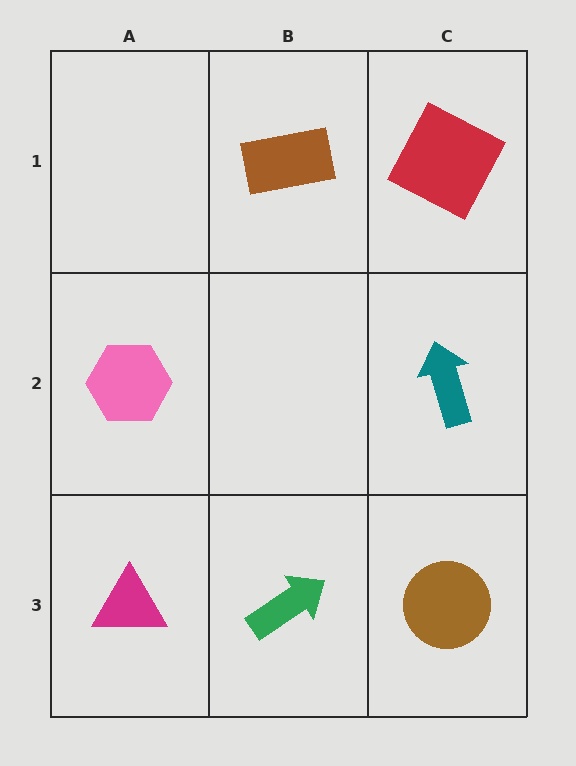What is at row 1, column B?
A brown rectangle.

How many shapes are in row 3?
3 shapes.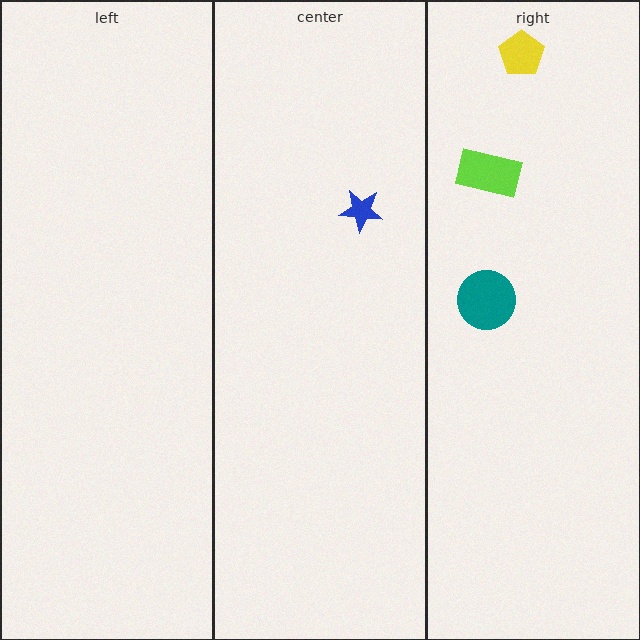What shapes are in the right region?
The lime rectangle, the teal circle, the yellow pentagon.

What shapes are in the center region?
The blue star.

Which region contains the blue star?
The center region.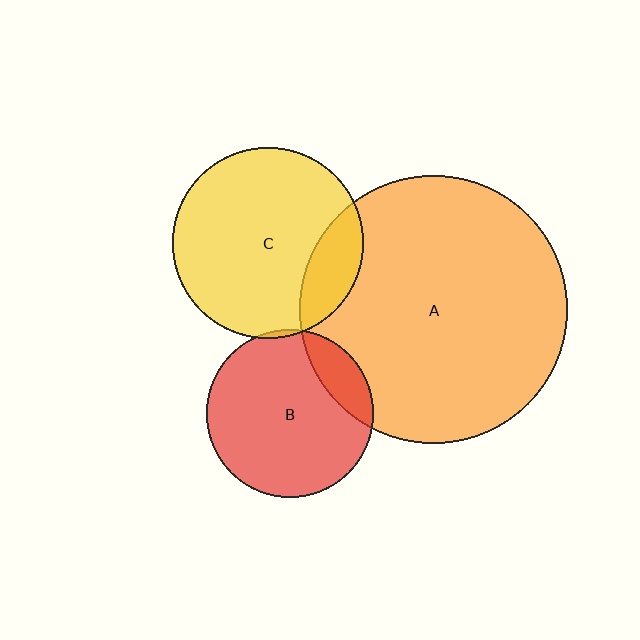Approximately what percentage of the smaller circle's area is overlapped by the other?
Approximately 15%.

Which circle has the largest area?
Circle A (orange).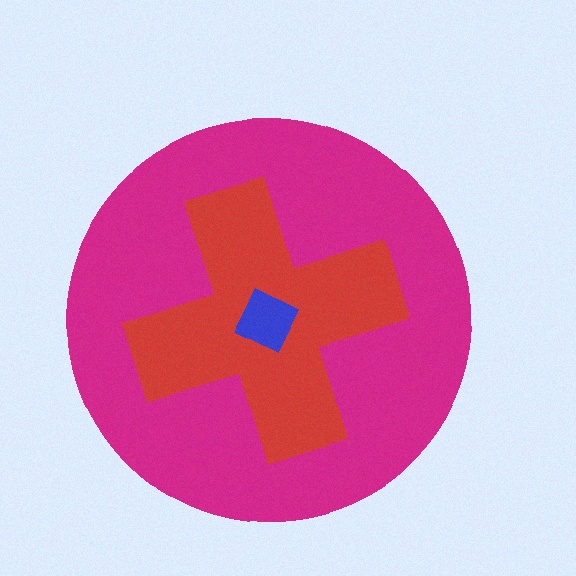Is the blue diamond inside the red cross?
Yes.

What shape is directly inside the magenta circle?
The red cross.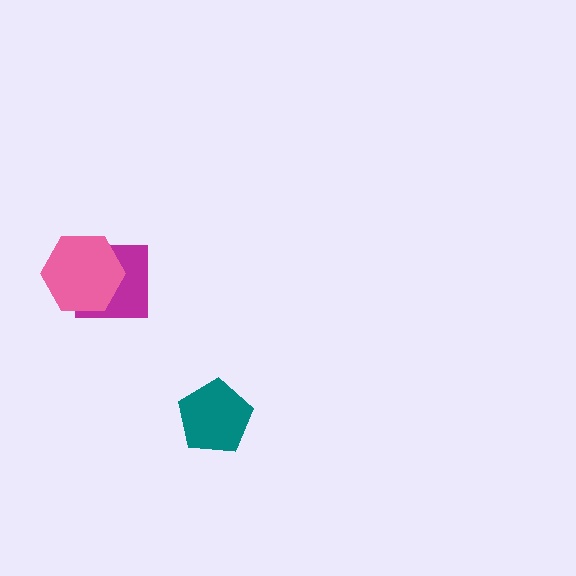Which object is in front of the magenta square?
The pink hexagon is in front of the magenta square.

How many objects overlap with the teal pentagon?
0 objects overlap with the teal pentagon.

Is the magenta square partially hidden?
Yes, it is partially covered by another shape.